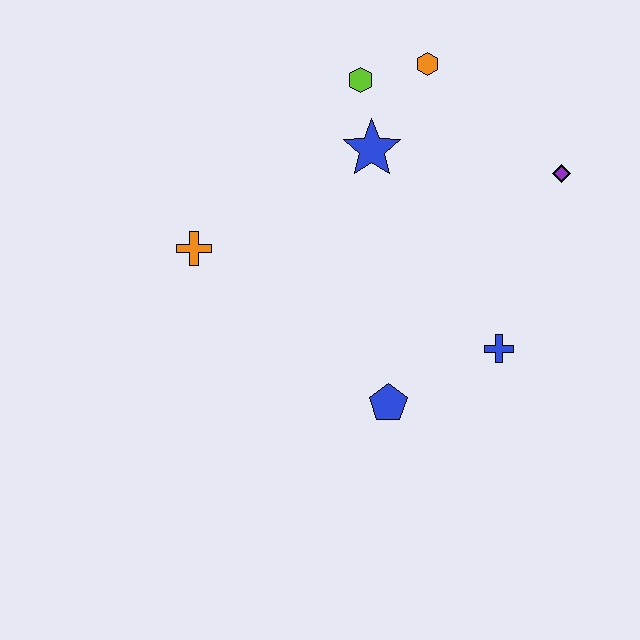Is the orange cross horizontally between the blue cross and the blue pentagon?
No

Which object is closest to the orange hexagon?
The lime hexagon is closest to the orange hexagon.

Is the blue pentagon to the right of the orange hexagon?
No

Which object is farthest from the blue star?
The blue pentagon is farthest from the blue star.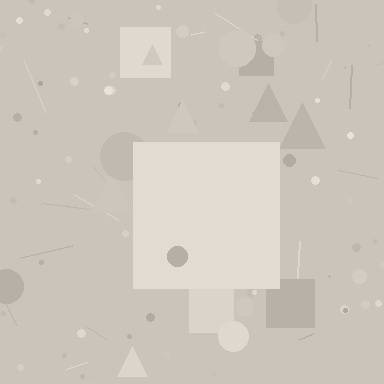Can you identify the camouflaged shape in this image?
The camouflaged shape is a square.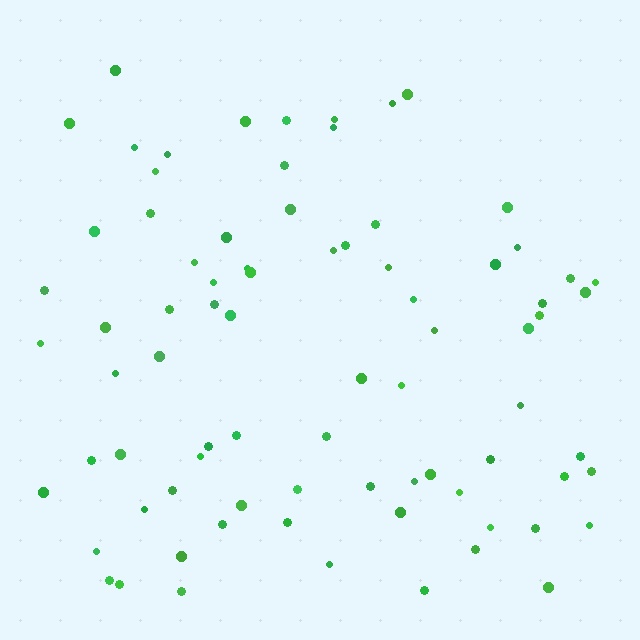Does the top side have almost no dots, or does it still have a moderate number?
Still a moderate number, just noticeably fewer than the bottom.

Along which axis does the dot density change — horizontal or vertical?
Vertical.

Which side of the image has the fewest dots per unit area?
The top.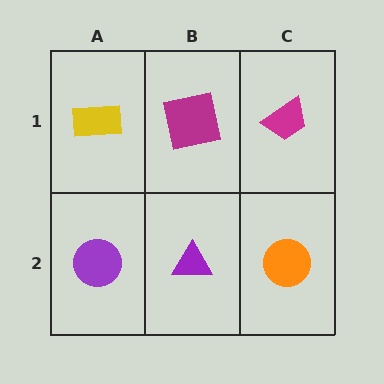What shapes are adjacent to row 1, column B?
A purple triangle (row 2, column B), a yellow rectangle (row 1, column A), a magenta trapezoid (row 1, column C).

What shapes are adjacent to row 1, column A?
A purple circle (row 2, column A), a magenta square (row 1, column B).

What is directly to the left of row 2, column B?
A purple circle.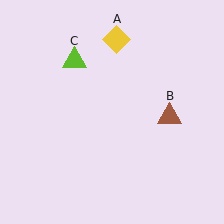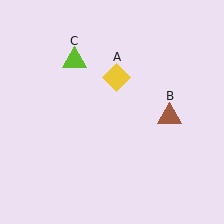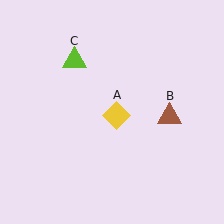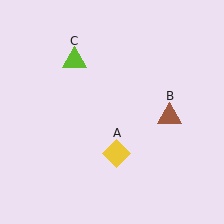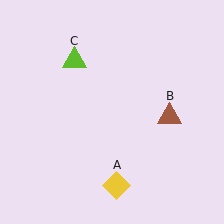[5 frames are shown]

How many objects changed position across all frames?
1 object changed position: yellow diamond (object A).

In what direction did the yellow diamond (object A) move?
The yellow diamond (object A) moved down.